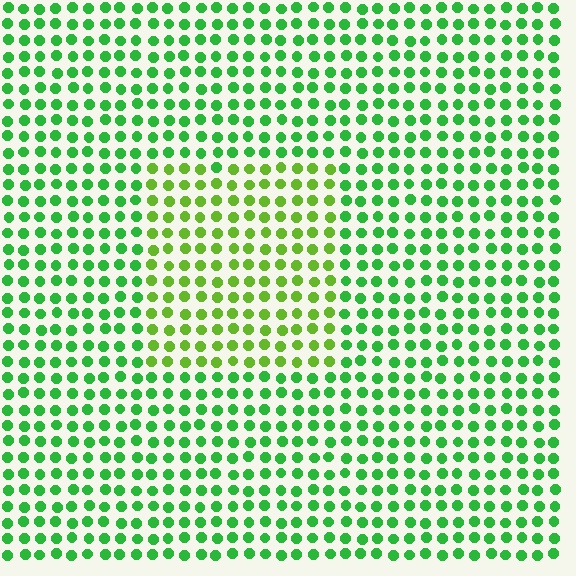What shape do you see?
I see a rectangle.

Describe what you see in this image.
The image is filled with small green elements in a uniform arrangement. A rectangle-shaped region is visible where the elements are tinted to a slightly different hue, forming a subtle color boundary.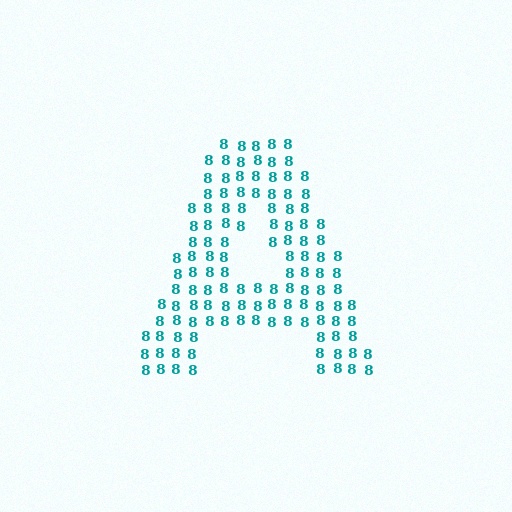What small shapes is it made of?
It is made of small digit 8's.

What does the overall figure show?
The overall figure shows the letter A.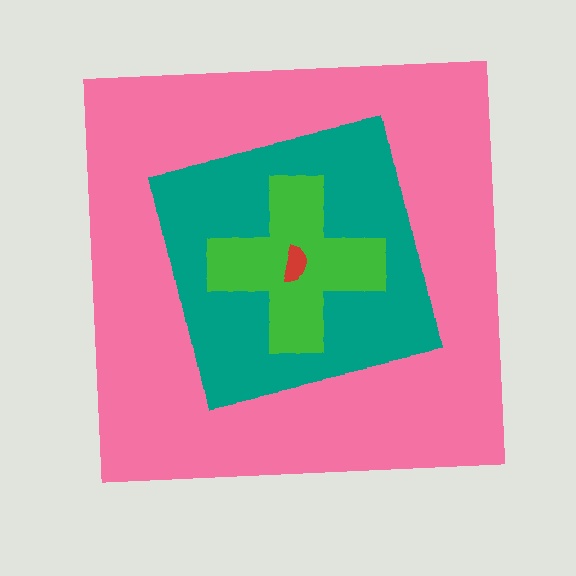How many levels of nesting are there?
4.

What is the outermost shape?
The pink square.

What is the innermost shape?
The red semicircle.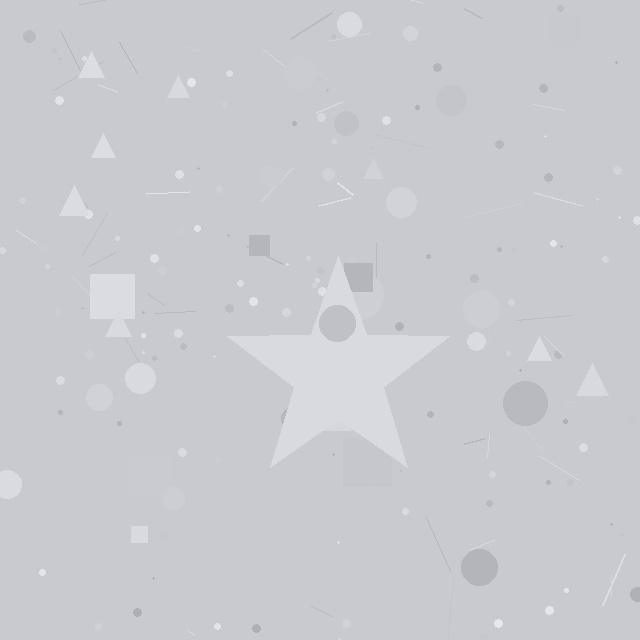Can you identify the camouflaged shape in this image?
The camouflaged shape is a star.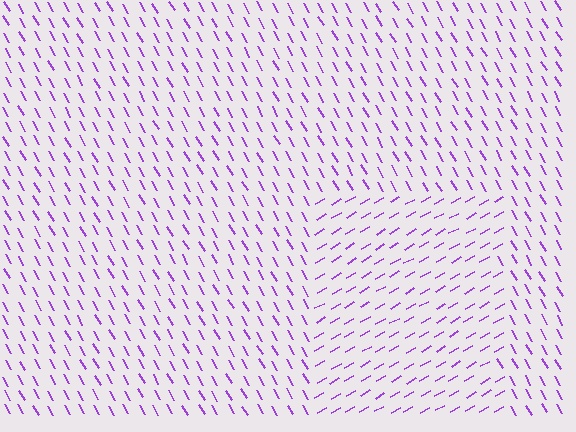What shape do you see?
I see a rectangle.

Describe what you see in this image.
The image is filled with small purple line segments. A rectangle region in the image has lines oriented differently from the surrounding lines, creating a visible texture boundary.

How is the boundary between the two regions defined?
The boundary is defined purely by a change in line orientation (approximately 90 degrees difference). All lines are the same color and thickness.